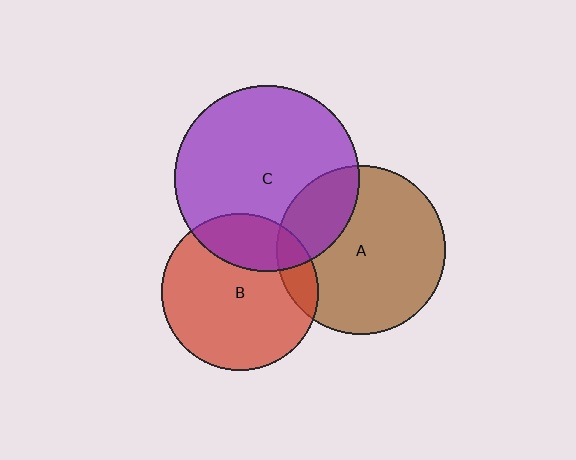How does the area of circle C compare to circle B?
Approximately 1.4 times.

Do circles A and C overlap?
Yes.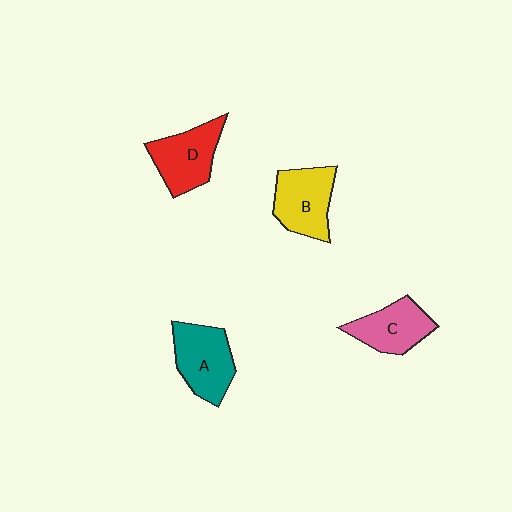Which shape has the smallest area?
Shape C (pink).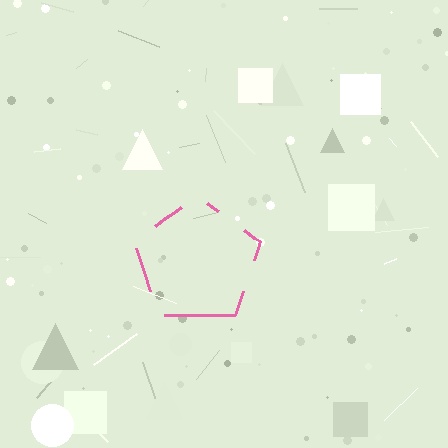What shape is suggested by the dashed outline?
The dashed outline suggests a pentagon.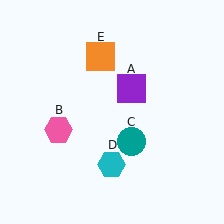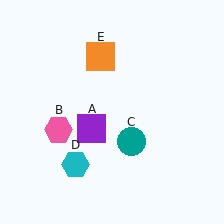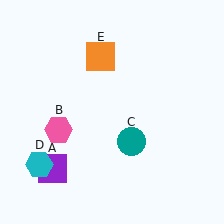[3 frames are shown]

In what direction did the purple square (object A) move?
The purple square (object A) moved down and to the left.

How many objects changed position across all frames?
2 objects changed position: purple square (object A), cyan hexagon (object D).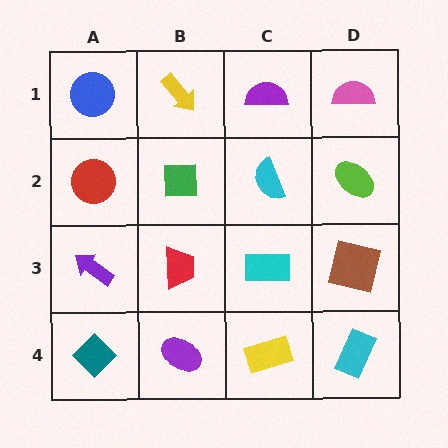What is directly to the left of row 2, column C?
A green square.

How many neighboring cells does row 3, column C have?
4.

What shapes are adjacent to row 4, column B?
A red trapezoid (row 3, column B), a teal diamond (row 4, column A), a yellow rectangle (row 4, column C).